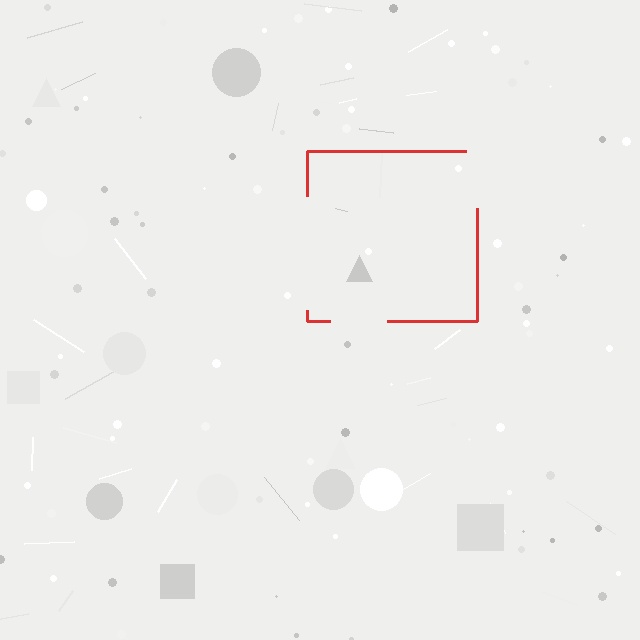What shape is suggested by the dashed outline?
The dashed outline suggests a square.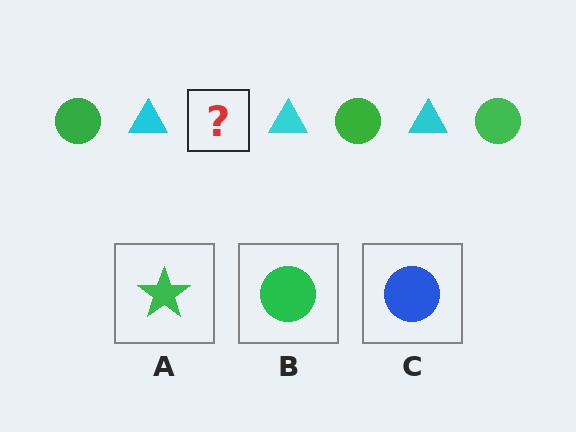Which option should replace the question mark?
Option B.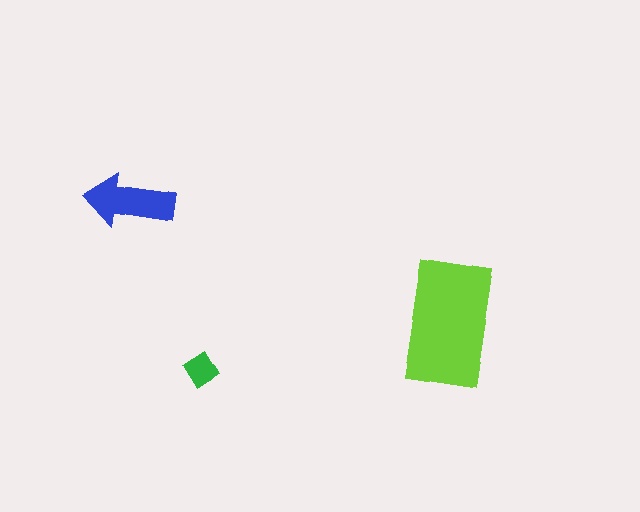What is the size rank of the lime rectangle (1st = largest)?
1st.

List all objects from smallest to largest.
The green diamond, the blue arrow, the lime rectangle.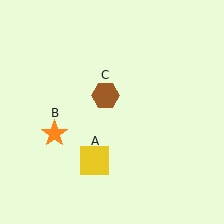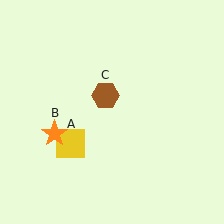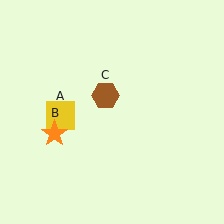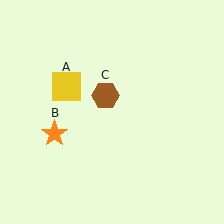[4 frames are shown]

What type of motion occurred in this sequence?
The yellow square (object A) rotated clockwise around the center of the scene.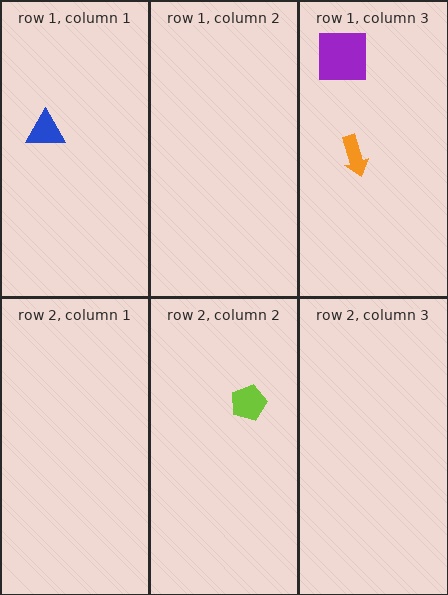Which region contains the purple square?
The row 1, column 3 region.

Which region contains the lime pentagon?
The row 2, column 2 region.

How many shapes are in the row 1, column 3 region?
2.